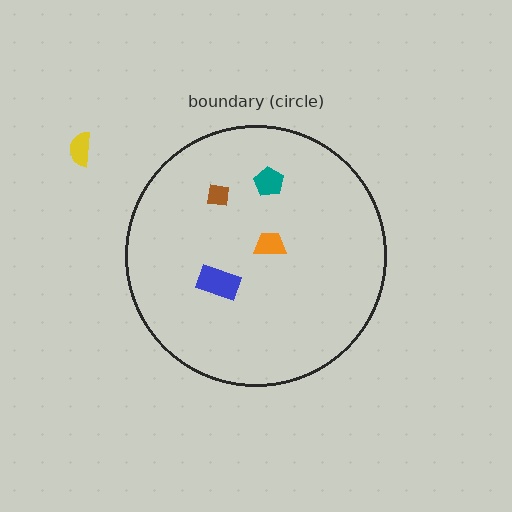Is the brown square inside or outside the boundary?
Inside.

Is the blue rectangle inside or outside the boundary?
Inside.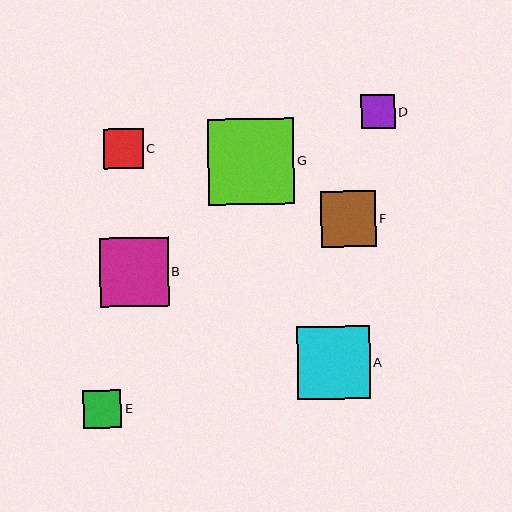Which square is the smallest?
Square D is the smallest with a size of approximately 34 pixels.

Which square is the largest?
Square G is the largest with a size of approximately 86 pixels.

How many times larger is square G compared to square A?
Square G is approximately 1.2 times the size of square A.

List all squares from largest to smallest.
From largest to smallest: G, A, B, F, C, E, D.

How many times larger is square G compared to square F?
Square G is approximately 1.6 times the size of square F.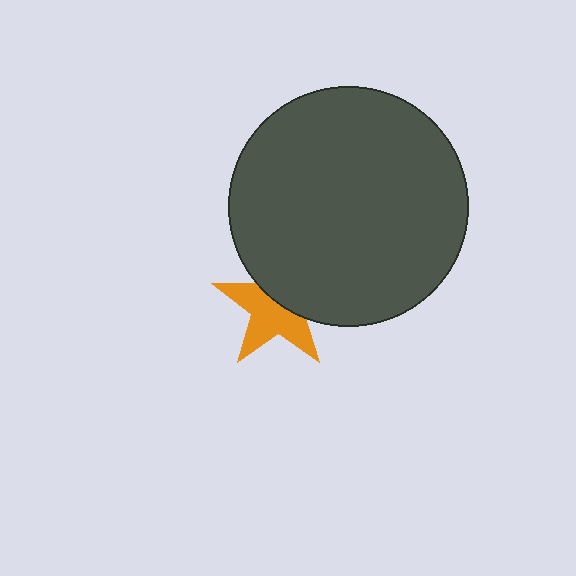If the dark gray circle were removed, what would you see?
You would see the complete orange star.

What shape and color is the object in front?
The object in front is a dark gray circle.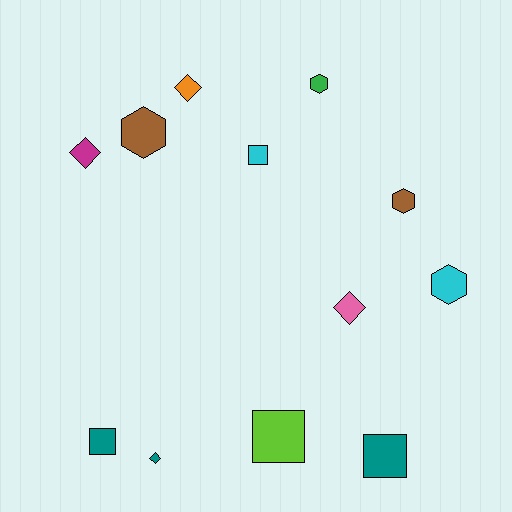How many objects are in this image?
There are 12 objects.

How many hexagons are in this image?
There are 4 hexagons.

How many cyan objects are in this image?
There are 2 cyan objects.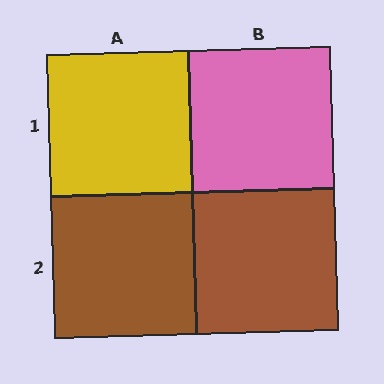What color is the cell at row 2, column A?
Brown.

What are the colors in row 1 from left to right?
Yellow, pink.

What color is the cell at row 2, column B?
Brown.